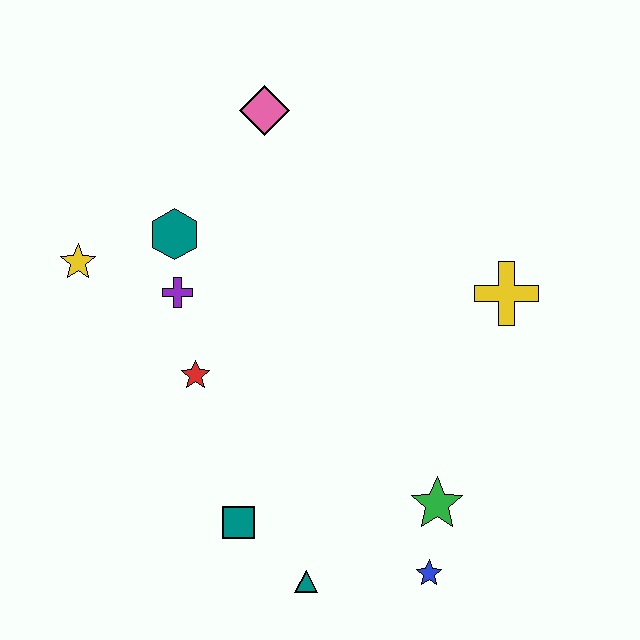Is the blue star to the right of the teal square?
Yes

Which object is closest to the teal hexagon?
The purple cross is closest to the teal hexagon.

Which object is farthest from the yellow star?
The blue star is farthest from the yellow star.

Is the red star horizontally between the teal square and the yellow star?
Yes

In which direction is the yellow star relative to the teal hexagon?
The yellow star is to the left of the teal hexagon.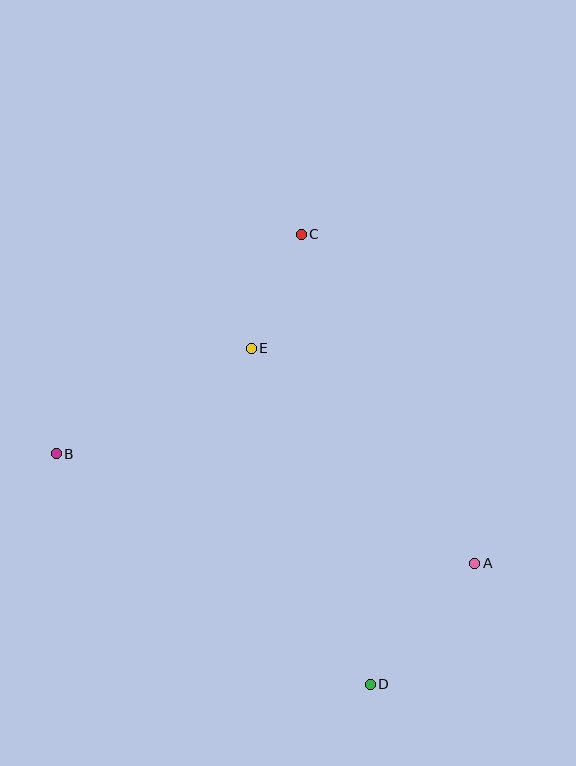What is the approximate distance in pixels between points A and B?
The distance between A and B is approximately 433 pixels.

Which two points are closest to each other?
Points C and E are closest to each other.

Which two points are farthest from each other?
Points C and D are farthest from each other.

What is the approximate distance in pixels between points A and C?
The distance between A and C is approximately 372 pixels.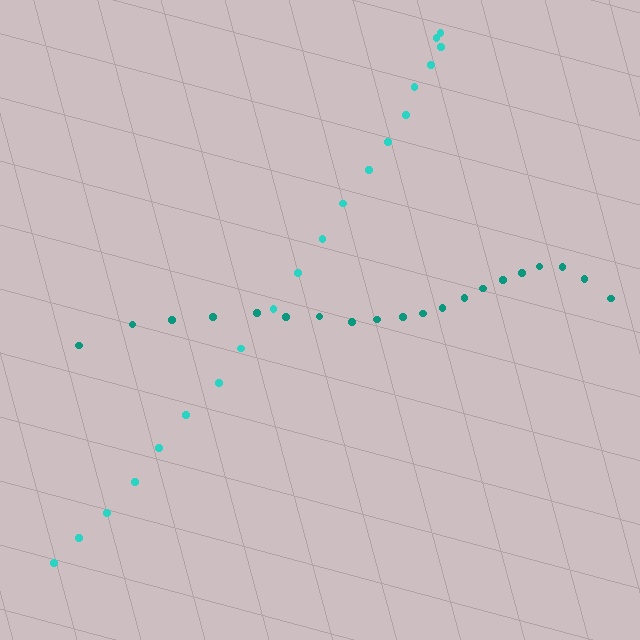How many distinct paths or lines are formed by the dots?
There are 2 distinct paths.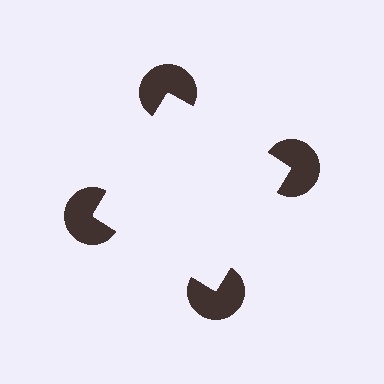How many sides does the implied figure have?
4 sides.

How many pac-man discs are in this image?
There are 4 — one at each vertex of the illusory square.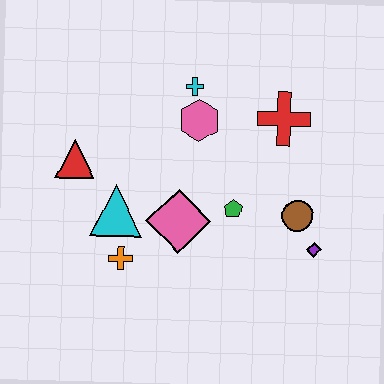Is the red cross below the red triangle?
No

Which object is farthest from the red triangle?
The purple diamond is farthest from the red triangle.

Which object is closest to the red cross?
The pink hexagon is closest to the red cross.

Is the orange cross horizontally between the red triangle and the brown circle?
Yes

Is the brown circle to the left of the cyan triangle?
No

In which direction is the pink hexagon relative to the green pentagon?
The pink hexagon is above the green pentagon.